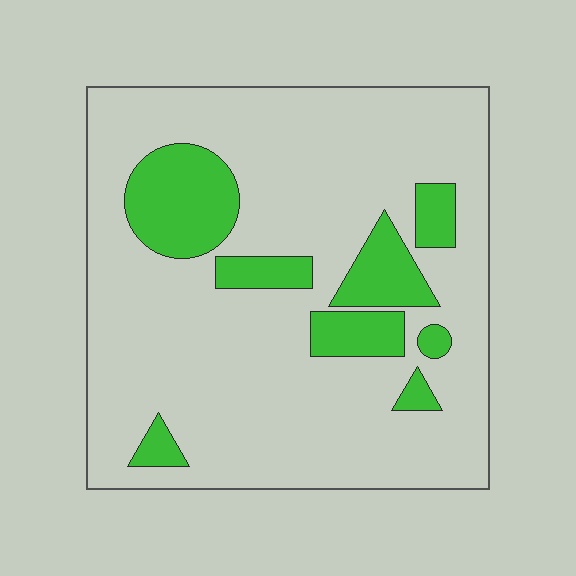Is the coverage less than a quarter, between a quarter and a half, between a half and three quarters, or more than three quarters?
Less than a quarter.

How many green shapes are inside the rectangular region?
8.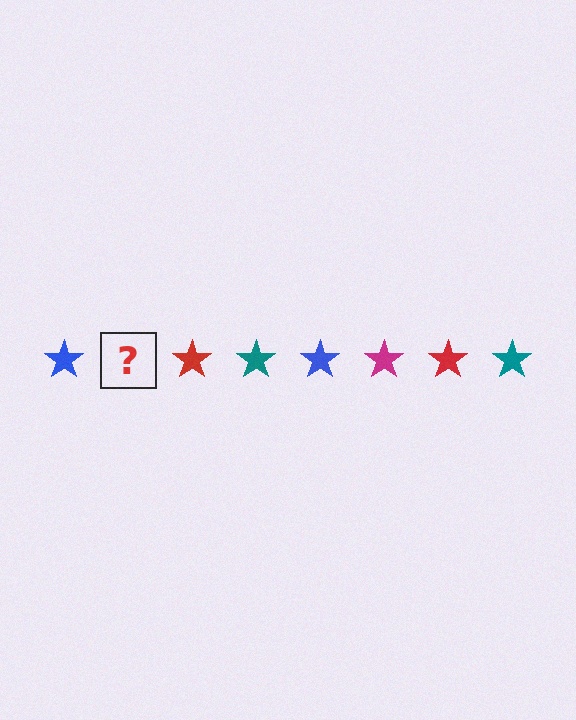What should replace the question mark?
The question mark should be replaced with a magenta star.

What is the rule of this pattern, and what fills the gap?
The rule is that the pattern cycles through blue, magenta, red, teal stars. The gap should be filled with a magenta star.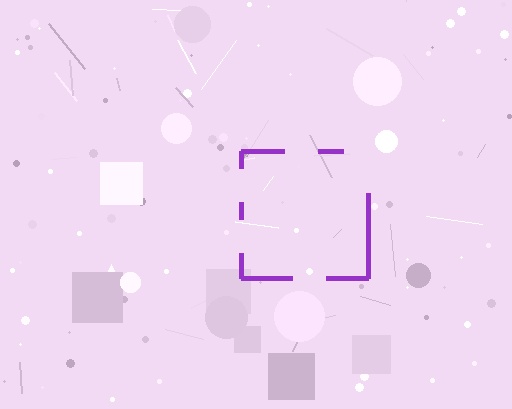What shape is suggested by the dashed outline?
The dashed outline suggests a square.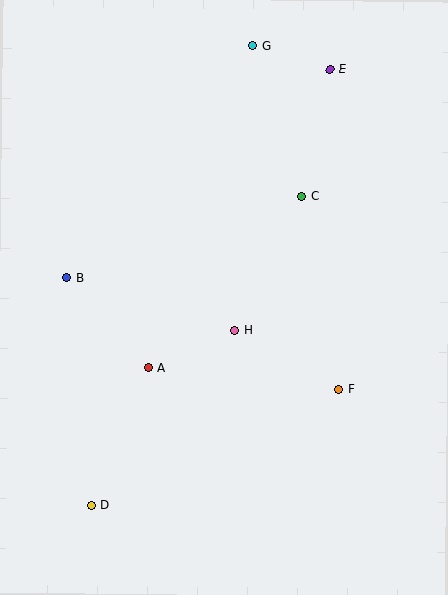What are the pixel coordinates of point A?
Point A is at (148, 368).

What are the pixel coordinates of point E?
Point E is at (330, 69).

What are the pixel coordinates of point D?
Point D is at (91, 505).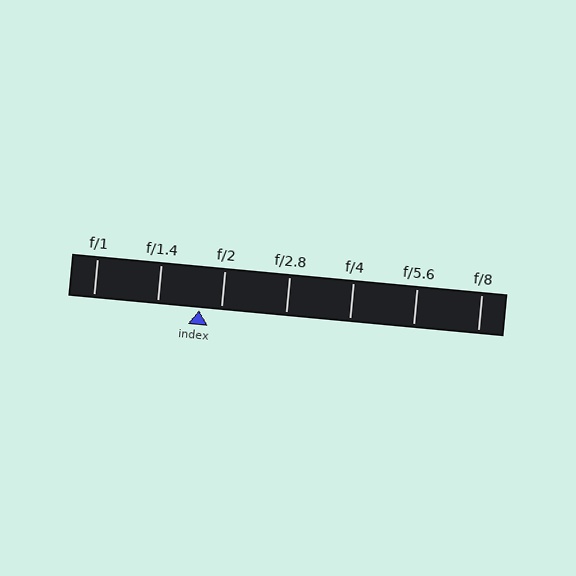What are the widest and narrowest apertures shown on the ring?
The widest aperture shown is f/1 and the narrowest is f/8.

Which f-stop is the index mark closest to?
The index mark is closest to f/2.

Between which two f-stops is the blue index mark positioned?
The index mark is between f/1.4 and f/2.